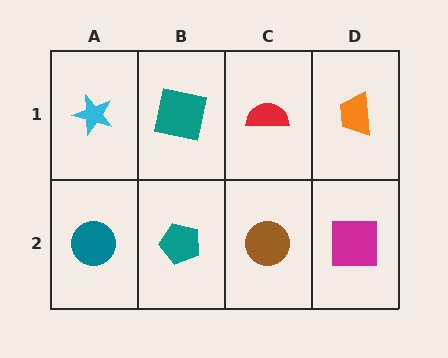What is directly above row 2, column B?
A teal square.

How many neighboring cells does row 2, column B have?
3.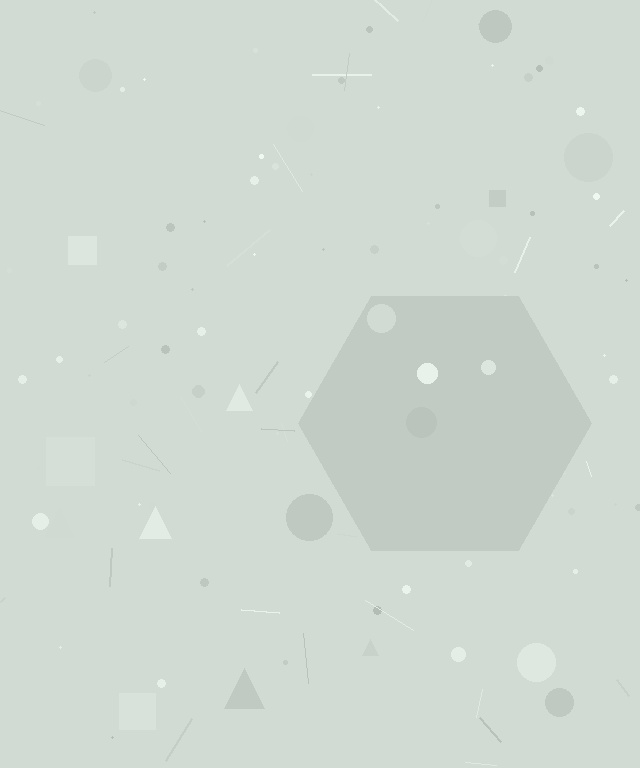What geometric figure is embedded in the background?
A hexagon is embedded in the background.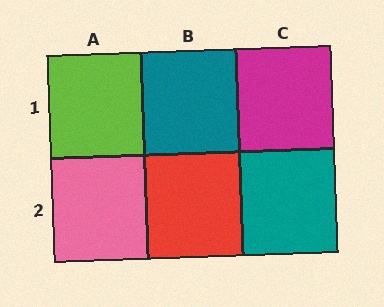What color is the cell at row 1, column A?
Lime.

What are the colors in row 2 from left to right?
Pink, red, teal.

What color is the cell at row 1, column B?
Teal.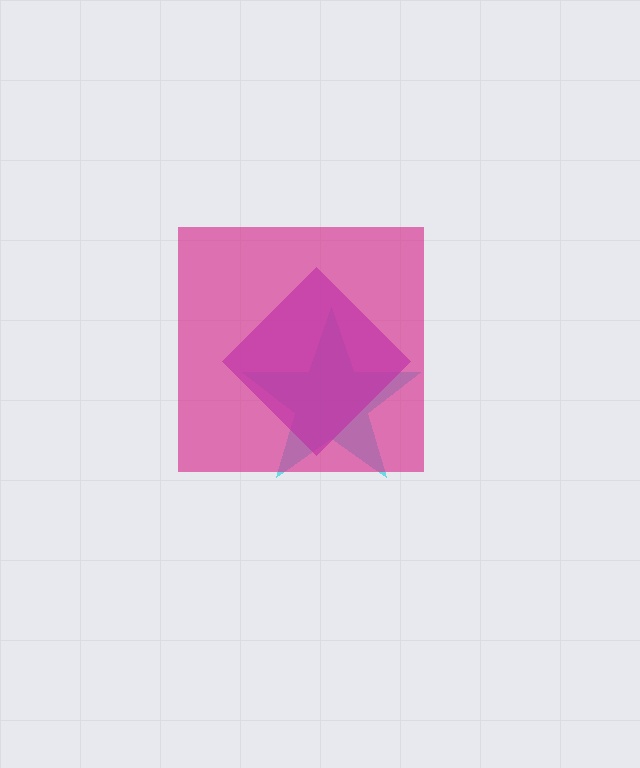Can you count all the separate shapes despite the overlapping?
Yes, there are 3 separate shapes.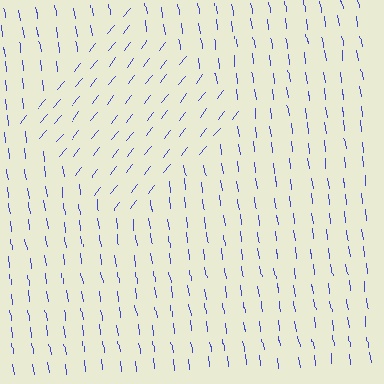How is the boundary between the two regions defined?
The boundary is defined purely by a change in line orientation (approximately 45 degrees difference). All lines are the same color and thickness.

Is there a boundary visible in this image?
Yes, there is a texture boundary formed by a change in line orientation.